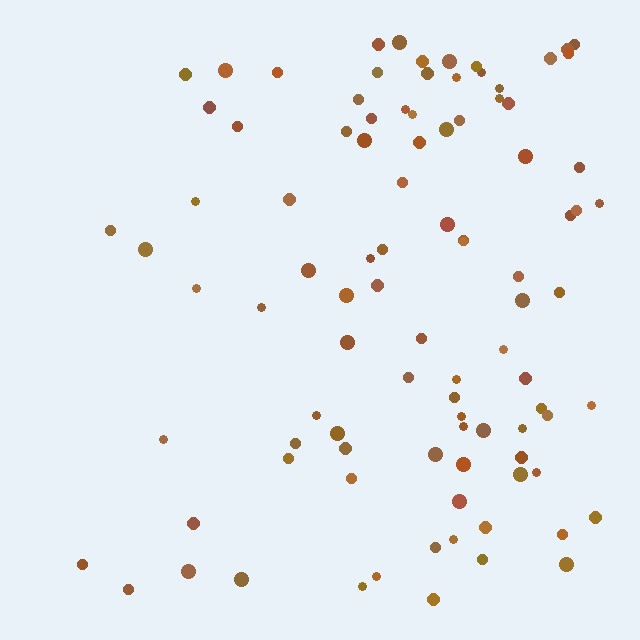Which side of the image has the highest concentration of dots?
The right.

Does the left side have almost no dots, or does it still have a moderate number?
Still a moderate number, just noticeably fewer than the right.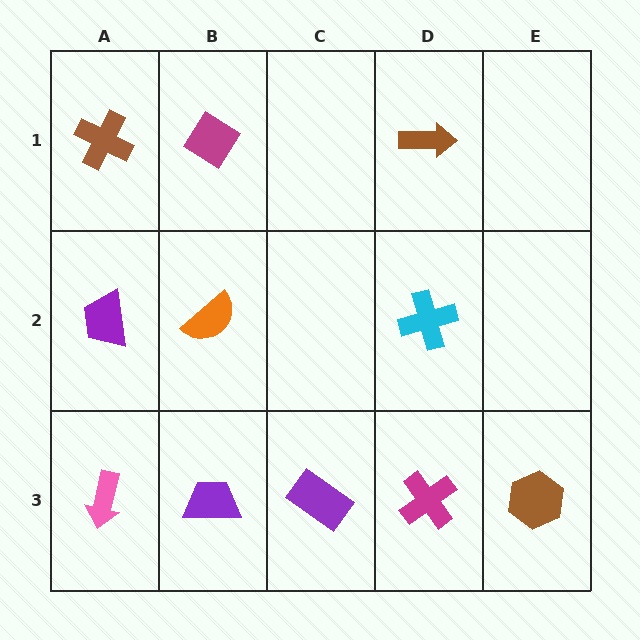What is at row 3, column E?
A brown hexagon.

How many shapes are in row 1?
3 shapes.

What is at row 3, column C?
A purple rectangle.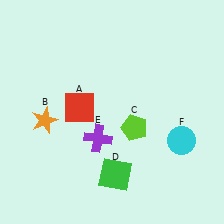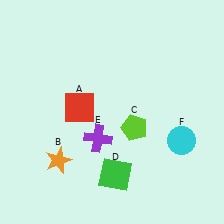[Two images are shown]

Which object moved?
The orange star (B) moved down.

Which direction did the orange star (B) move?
The orange star (B) moved down.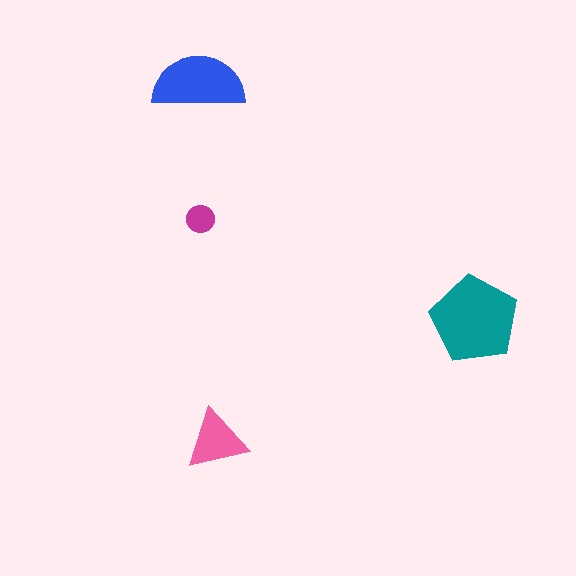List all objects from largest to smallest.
The teal pentagon, the blue semicircle, the pink triangle, the magenta circle.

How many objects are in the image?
There are 4 objects in the image.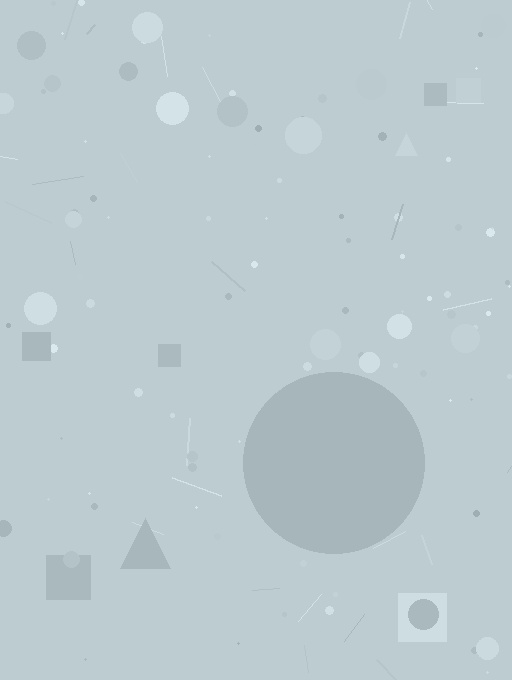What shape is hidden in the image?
A circle is hidden in the image.